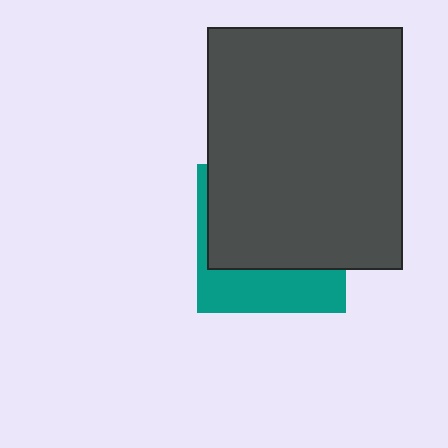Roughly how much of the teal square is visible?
A small part of it is visible (roughly 34%).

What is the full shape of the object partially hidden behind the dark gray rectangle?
The partially hidden object is a teal square.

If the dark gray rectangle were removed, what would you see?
You would see the complete teal square.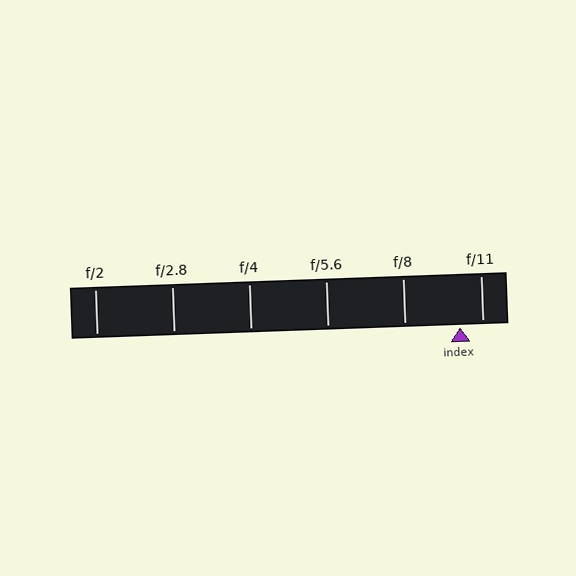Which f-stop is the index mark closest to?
The index mark is closest to f/11.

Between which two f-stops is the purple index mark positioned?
The index mark is between f/8 and f/11.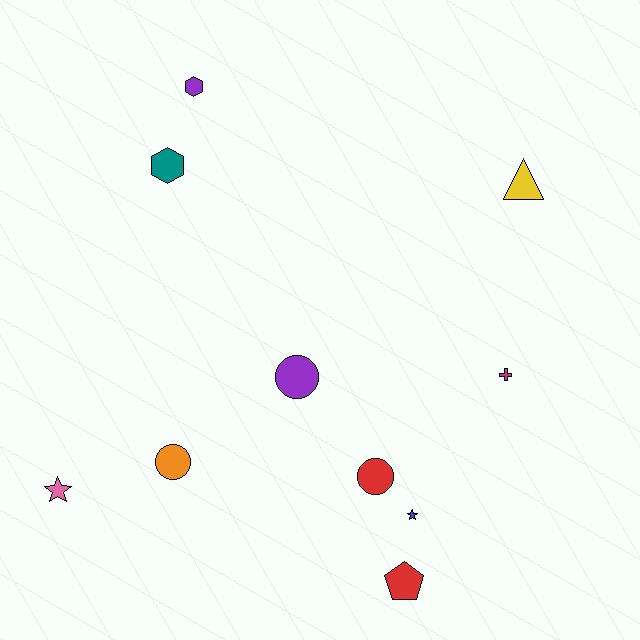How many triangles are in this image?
There is 1 triangle.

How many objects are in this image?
There are 10 objects.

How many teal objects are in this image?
There is 1 teal object.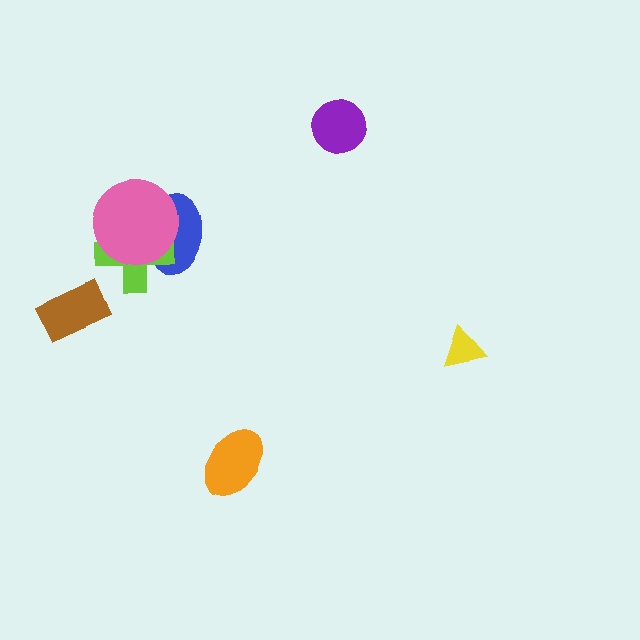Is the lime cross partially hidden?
Yes, it is partially covered by another shape.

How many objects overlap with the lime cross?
2 objects overlap with the lime cross.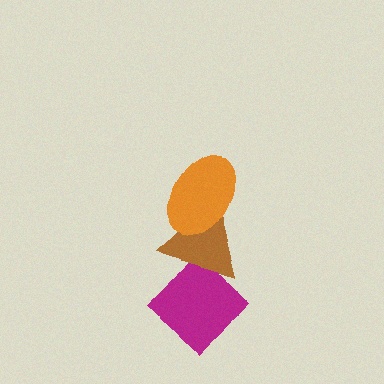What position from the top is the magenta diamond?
The magenta diamond is 3rd from the top.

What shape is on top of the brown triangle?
The orange ellipse is on top of the brown triangle.